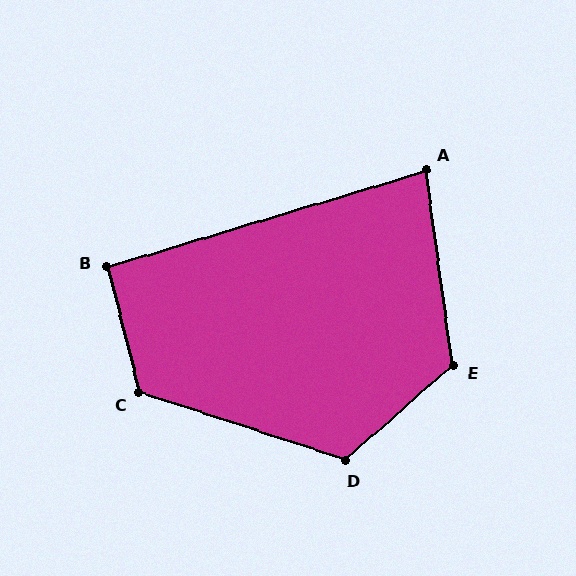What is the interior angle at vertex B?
Approximately 93 degrees (approximately right).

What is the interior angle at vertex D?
Approximately 120 degrees (obtuse).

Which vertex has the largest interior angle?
E, at approximately 124 degrees.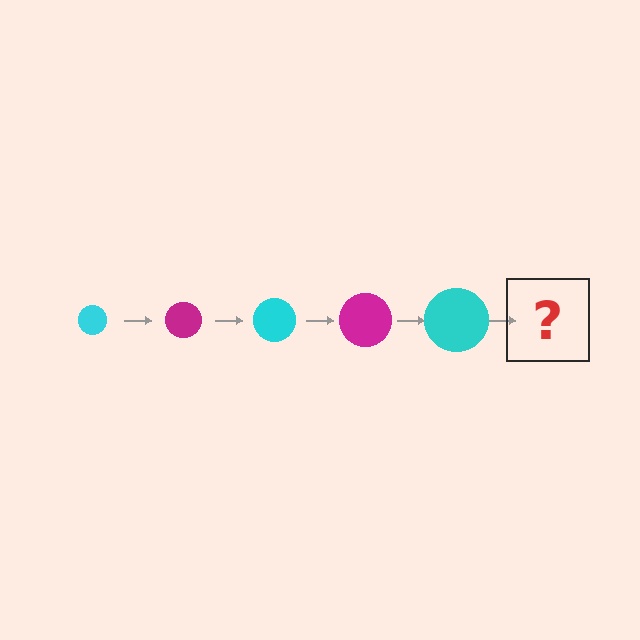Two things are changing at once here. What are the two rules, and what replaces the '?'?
The two rules are that the circle grows larger each step and the color cycles through cyan and magenta. The '?' should be a magenta circle, larger than the previous one.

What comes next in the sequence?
The next element should be a magenta circle, larger than the previous one.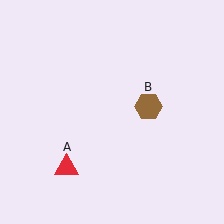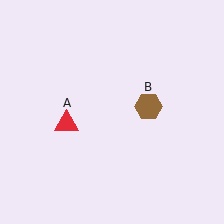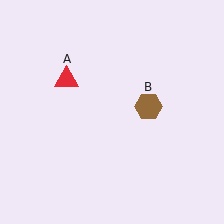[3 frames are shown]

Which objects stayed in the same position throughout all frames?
Brown hexagon (object B) remained stationary.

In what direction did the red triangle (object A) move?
The red triangle (object A) moved up.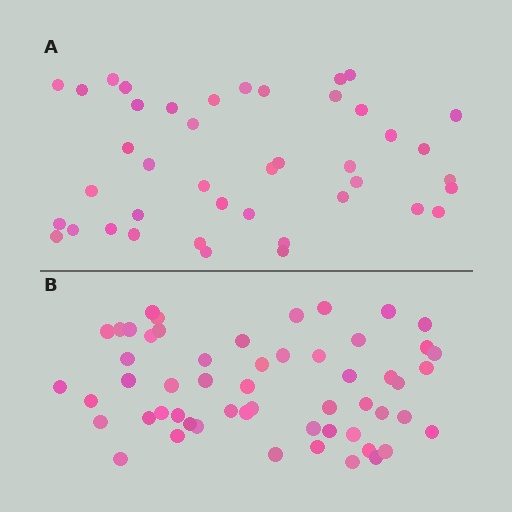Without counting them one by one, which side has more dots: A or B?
Region B (the bottom region) has more dots.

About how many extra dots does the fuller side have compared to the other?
Region B has approximately 15 more dots than region A.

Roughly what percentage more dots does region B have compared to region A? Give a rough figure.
About 30% more.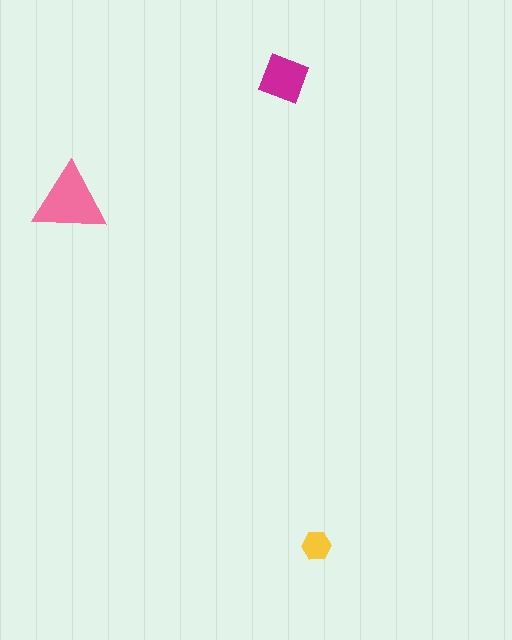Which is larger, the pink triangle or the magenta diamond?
The pink triangle.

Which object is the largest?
The pink triangle.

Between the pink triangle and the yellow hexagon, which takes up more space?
The pink triangle.